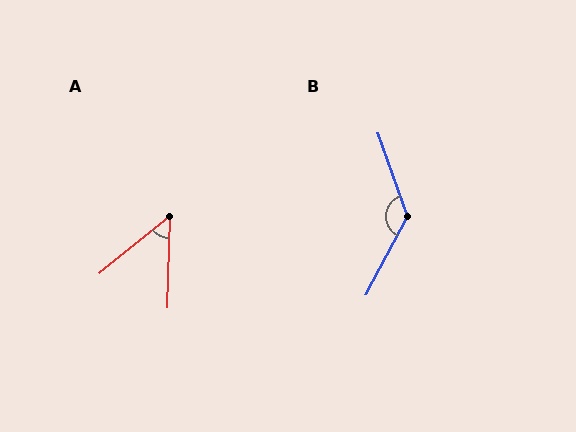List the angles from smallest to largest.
A (50°), B (133°).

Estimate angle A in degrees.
Approximately 50 degrees.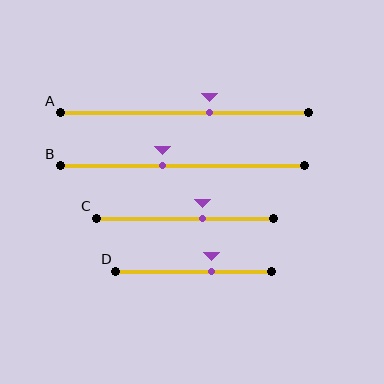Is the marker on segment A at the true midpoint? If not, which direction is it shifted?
No, the marker on segment A is shifted to the right by about 10% of the segment length.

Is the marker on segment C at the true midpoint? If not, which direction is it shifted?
No, the marker on segment C is shifted to the right by about 10% of the segment length.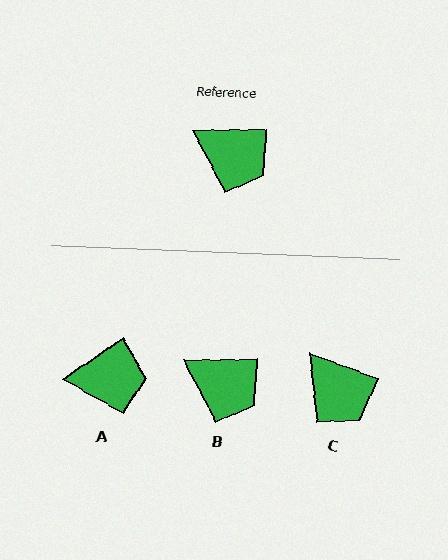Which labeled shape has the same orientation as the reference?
B.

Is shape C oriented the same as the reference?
No, it is off by about 22 degrees.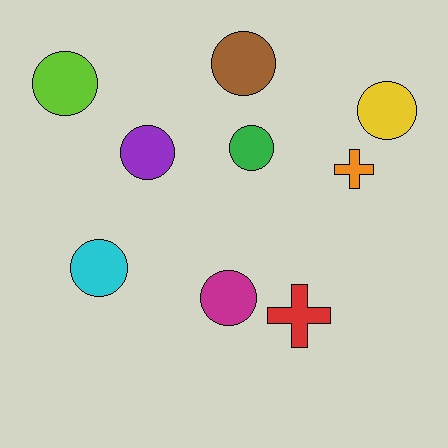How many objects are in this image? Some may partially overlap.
There are 9 objects.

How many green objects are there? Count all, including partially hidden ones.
There is 1 green object.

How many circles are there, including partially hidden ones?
There are 7 circles.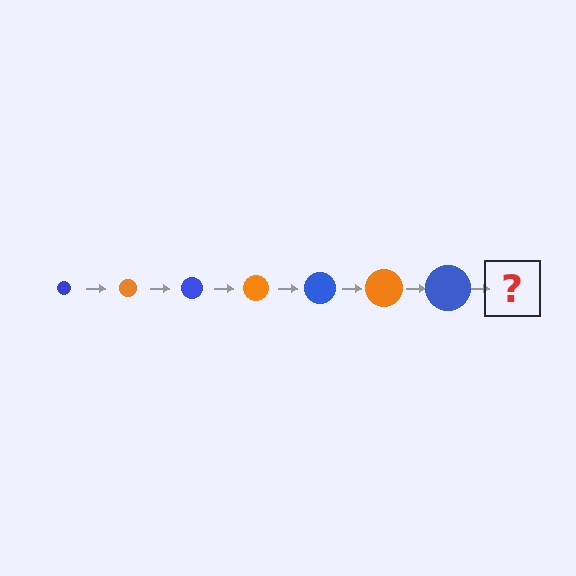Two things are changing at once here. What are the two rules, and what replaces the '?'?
The two rules are that the circle grows larger each step and the color cycles through blue and orange. The '?' should be an orange circle, larger than the previous one.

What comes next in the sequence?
The next element should be an orange circle, larger than the previous one.